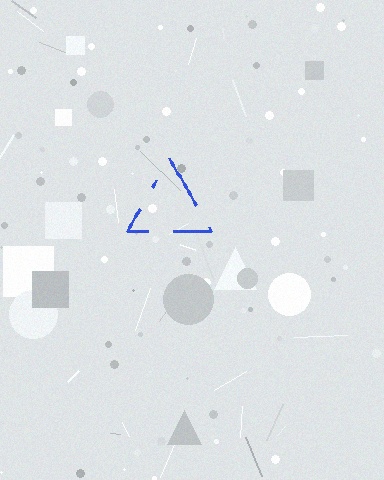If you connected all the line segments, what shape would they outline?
They would outline a triangle.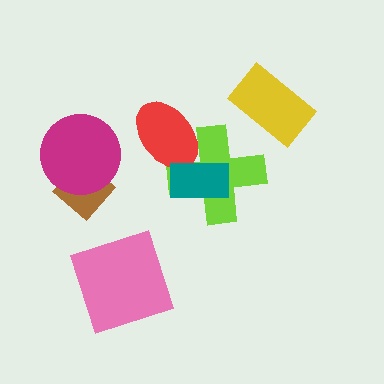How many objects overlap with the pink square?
0 objects overlap with the pink square.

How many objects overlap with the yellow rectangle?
0 objects overlap with the yellow rectangle.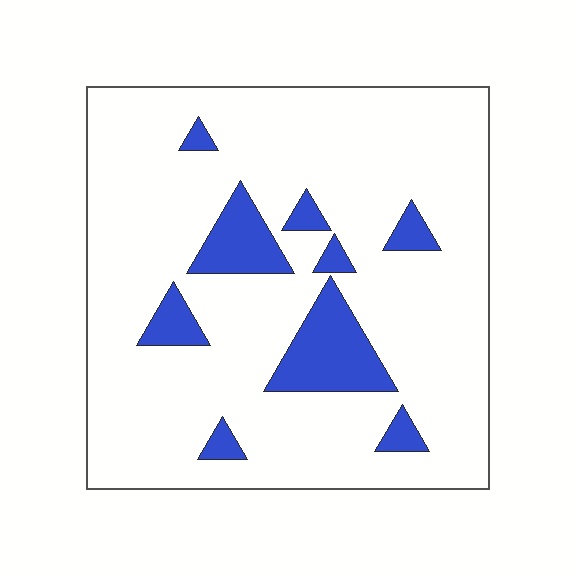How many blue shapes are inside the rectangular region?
9.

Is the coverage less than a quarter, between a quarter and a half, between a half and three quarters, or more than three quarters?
Less than a quarter.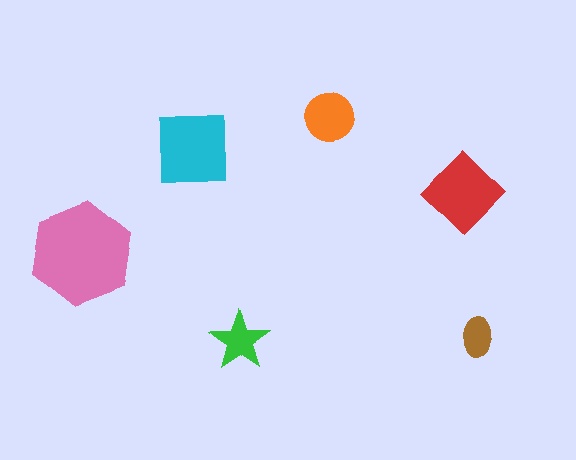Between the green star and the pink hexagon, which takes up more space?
The pink hexagon.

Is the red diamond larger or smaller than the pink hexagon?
Smaller.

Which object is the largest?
The pink hexagon.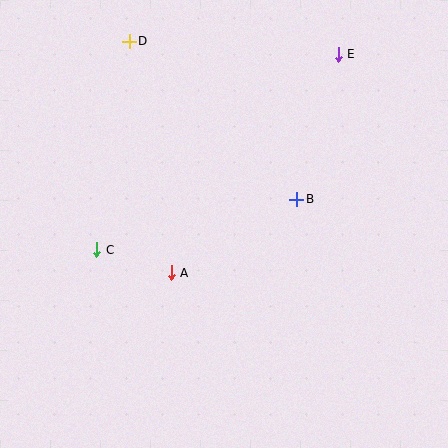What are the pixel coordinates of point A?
Point A is at (171, 273).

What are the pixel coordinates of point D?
Point D is at (129, 41).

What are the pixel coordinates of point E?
Point E is at (338, 54).